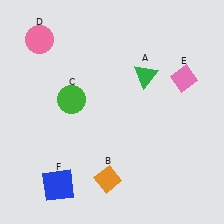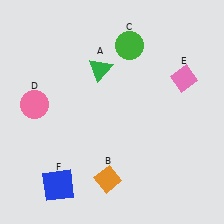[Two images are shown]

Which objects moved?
The objects that moved are: the green triangle (A), the green circle (C), the pink circle (D).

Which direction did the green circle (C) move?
The green circle (C) moved right.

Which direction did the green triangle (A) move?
The green triangle (A) moved left.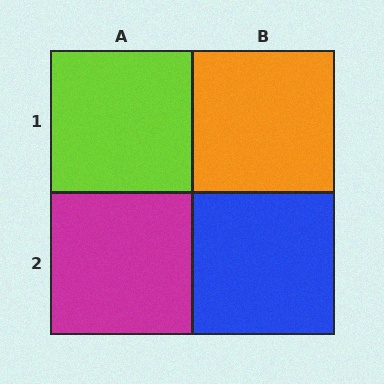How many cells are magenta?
1 cell is magenta.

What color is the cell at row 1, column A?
Lime.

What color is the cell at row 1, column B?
Orange.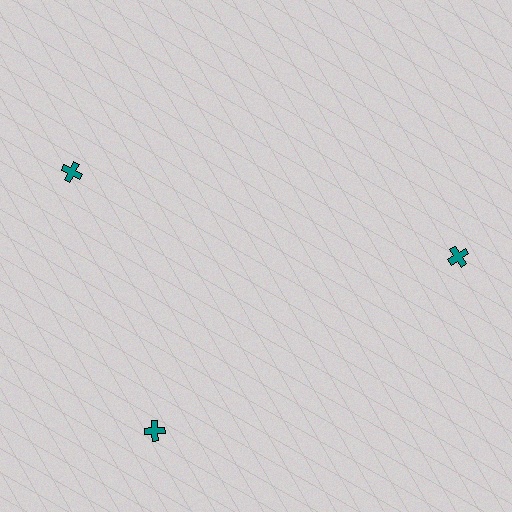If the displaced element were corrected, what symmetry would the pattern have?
It would have 3-fold rotational symmetry — the pattern would map onto itself every 120 degrees.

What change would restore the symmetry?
The symmetry would be restored by rotating it back into even spacing with its neighbors so that all 3 crosses sit at equal angles and equal distance from the center.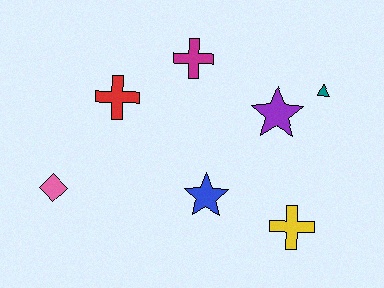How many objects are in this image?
There are 7 objects.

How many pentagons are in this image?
There are no pentagons.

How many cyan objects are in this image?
There are no cyan objects.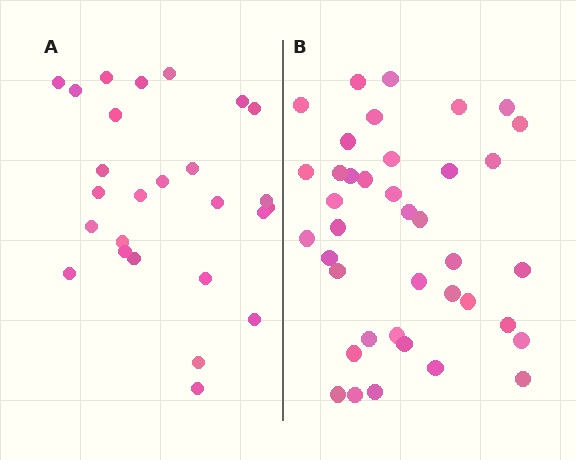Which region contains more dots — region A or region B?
Region B (the right region) has more dots.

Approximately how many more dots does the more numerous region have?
Region B has approximately 15 more dots than region A.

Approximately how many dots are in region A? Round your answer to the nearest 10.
About 30 dots. (The exact count is 26, which rounds to 30.)